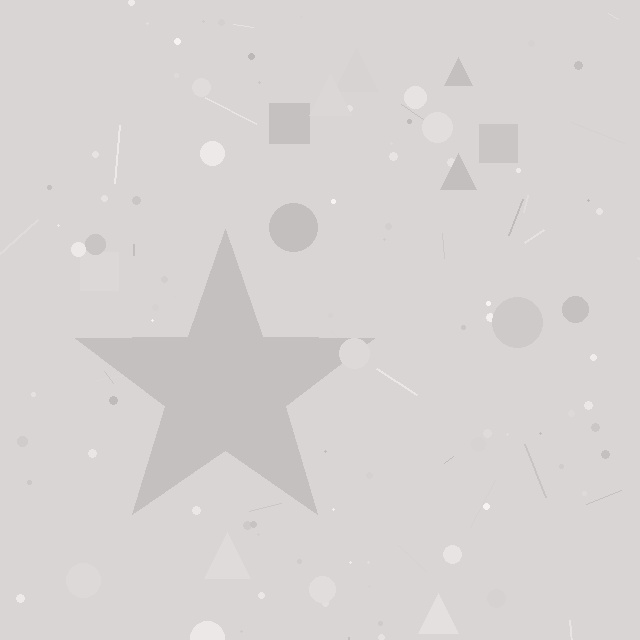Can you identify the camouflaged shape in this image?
The camouflaged shape is a star.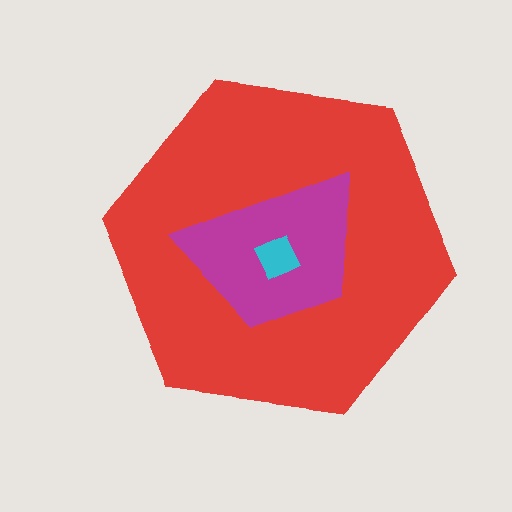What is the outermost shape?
The red hexagon.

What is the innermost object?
The cyan diamond.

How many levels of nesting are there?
3.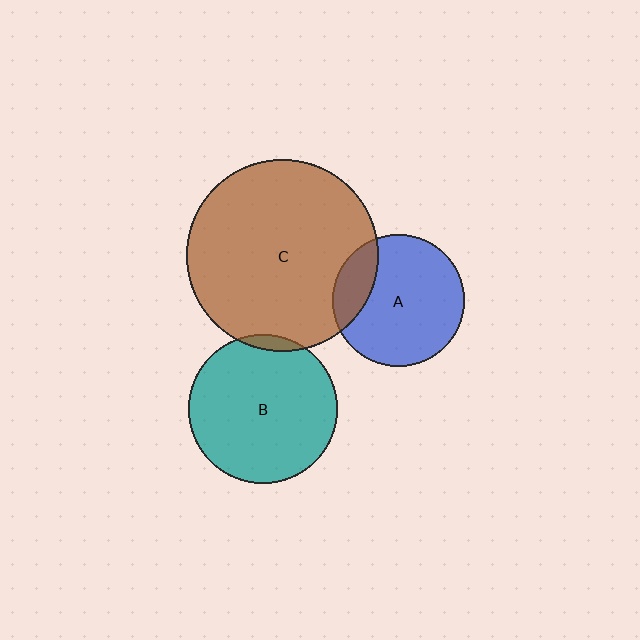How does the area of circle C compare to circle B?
Approximately 1.7 times.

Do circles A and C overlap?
Yes.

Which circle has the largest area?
Circle C (brown).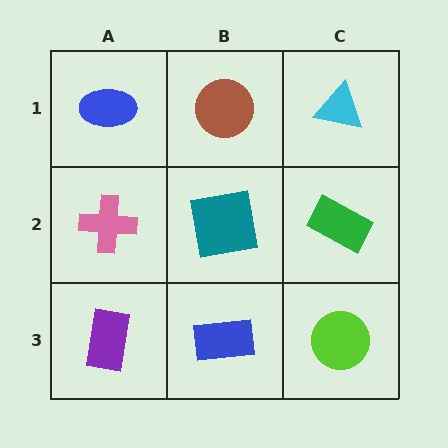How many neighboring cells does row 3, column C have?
2.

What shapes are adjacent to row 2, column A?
A blue ellipse (row 1, column A), a purple rectangle (row 3, column A), a teal square (row 2, column B).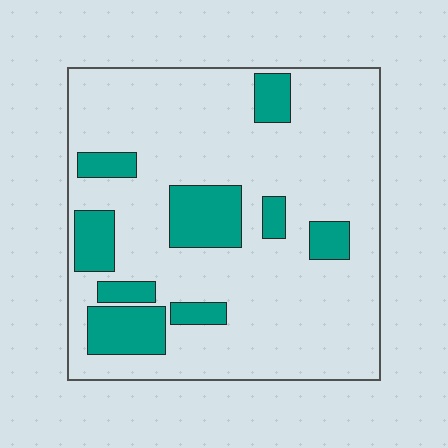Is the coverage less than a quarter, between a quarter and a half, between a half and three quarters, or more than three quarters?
Less than a quarter.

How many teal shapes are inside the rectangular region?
9.